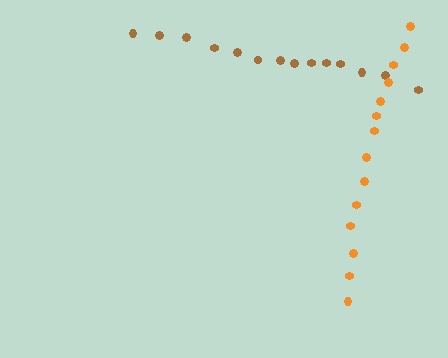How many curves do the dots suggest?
There are 2 distinct paths.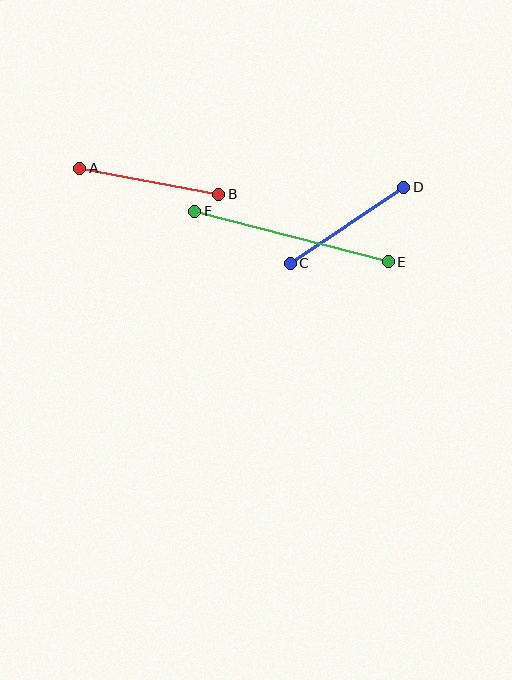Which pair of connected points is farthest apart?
Points E and F are farthest apart.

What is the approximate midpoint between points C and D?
The midpoint is at approximately (347, 225) pixels.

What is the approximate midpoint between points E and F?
The midpoint is at approximately (292, 236) pixels.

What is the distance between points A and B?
The distance is approximately 141 pixels.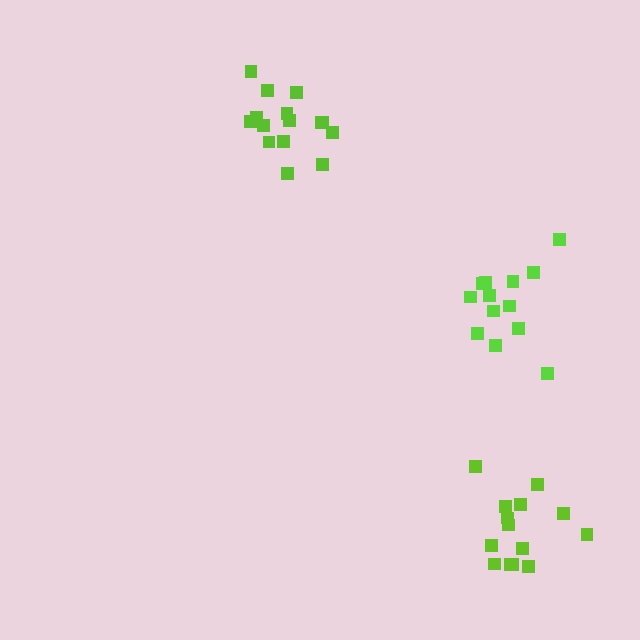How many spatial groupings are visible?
There are 3 spatial groupings.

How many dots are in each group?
Group 1: 14 dots, Group 2: 15 dots, Group 3: 13 dots (42 total).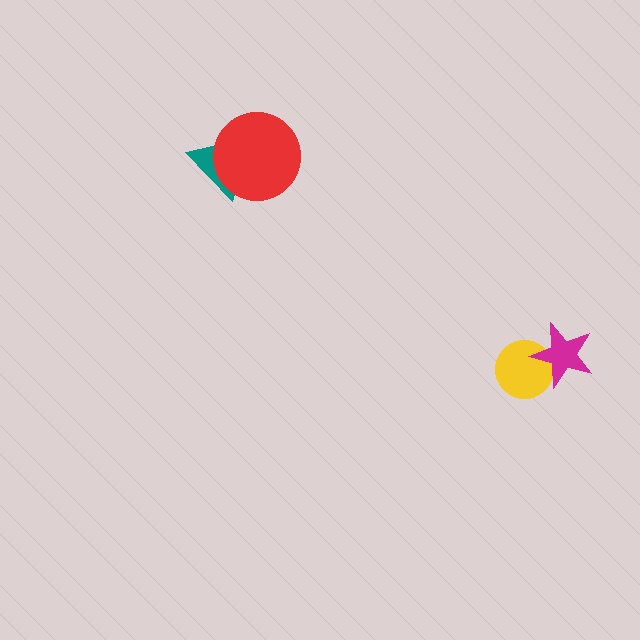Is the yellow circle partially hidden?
Yes, it is partially covered by another shape.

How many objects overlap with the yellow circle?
1 object overlaps with the yellow circle.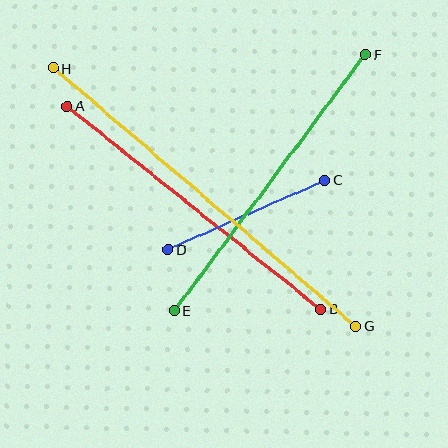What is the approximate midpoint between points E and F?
The midpoint is at approximately (270, 183) pixels.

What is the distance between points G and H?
The distance is approximately 397 pixels.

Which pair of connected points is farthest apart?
Points G and H are farthest apart.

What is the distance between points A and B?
The distance is approximately 325 pixels.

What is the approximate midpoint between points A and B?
The midpoint is at approximately (194, 208) pixels.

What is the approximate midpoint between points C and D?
The midpoint is at approximately (246, 215) pixels.